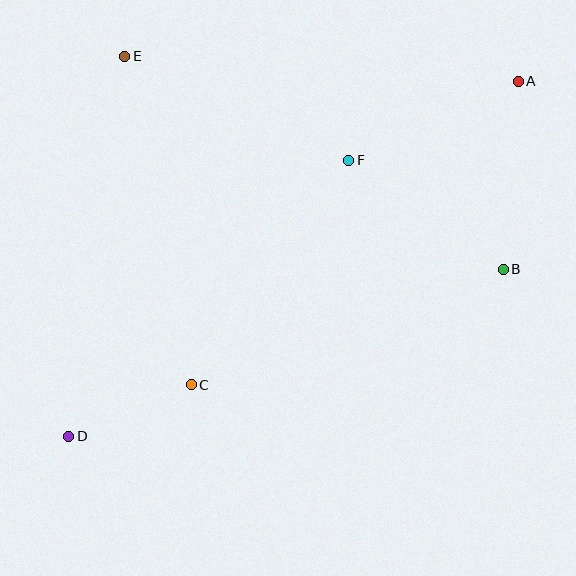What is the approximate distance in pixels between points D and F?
The distance between D and F is approximately 392 pixels.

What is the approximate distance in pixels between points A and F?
The distance between A and F is approximately 188 pixels.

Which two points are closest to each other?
Points C and D are closest to each other.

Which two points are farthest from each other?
Points A and D are farthest from each other.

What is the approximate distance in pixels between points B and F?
The distance between B and F is approximately 189 pixels.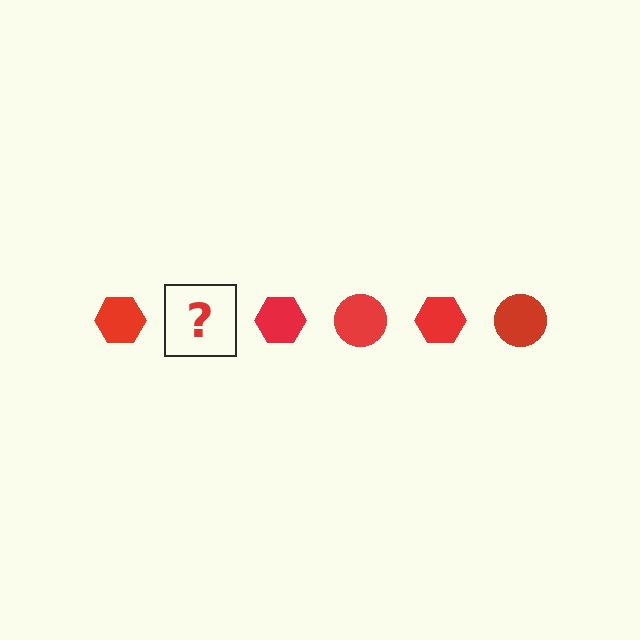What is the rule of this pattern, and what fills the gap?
The rule is that the pattern cycles through hexagon, circle shapes in red. The gap should be filled with a red circle.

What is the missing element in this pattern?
The missing element is a red circle.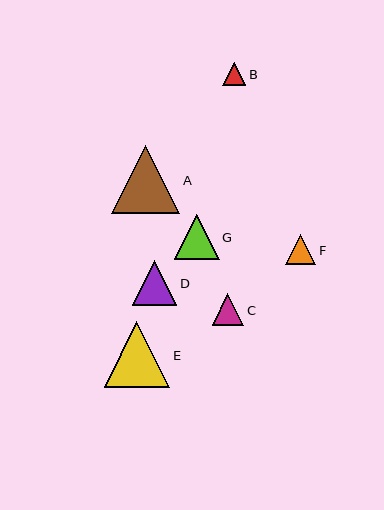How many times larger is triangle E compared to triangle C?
Triangle E is approximately 2.1 times the size of triangle C.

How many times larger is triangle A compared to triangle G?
Triangle A is approximately 1.5 times the size of triangle G.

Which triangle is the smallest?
Triangle B is the smallest with a size of approximately 23 pixels.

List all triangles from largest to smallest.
From largest to smallest: A, E, D, G, C, F, B.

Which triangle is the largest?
Triangle A is the largest with a size of approximately 68 pixels.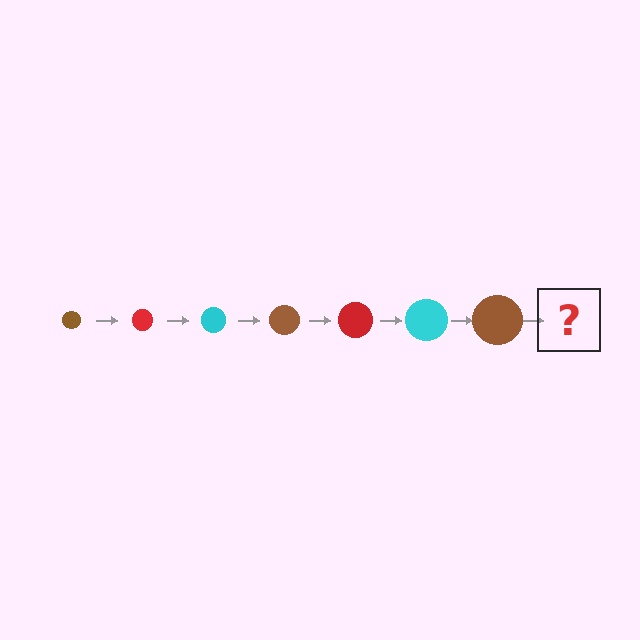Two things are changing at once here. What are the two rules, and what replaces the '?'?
The two rules are that the circle grows larger each step and the color cycles through brown, red, and cyan. The '?' should be a red circle, larger than the previous one.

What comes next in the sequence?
The next element should be a red circle, larger than the previous one.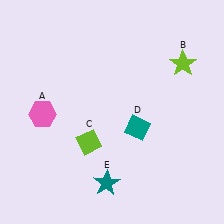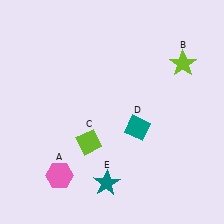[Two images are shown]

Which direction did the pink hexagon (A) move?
The pink hexagon (A) moved down.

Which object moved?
The pink hexagon (A) moved down.